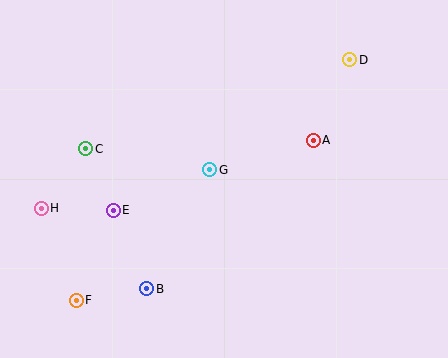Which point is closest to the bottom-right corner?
Point A is closest to the bottom-right corner.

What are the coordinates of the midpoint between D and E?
The midpoint between D and E is at (231, 135).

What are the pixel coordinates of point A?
Point A is at (313, 140).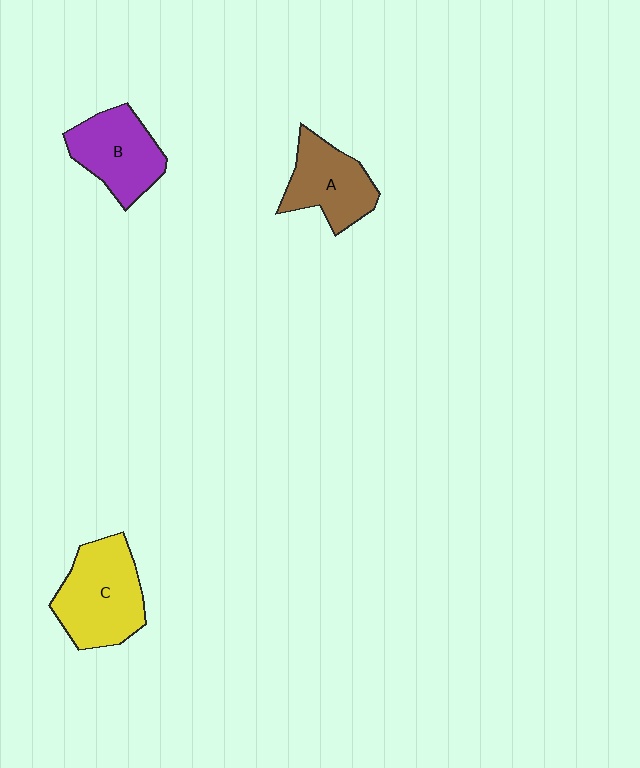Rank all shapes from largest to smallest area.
From largest to smallest: C (yellow), B (purple), A (brown).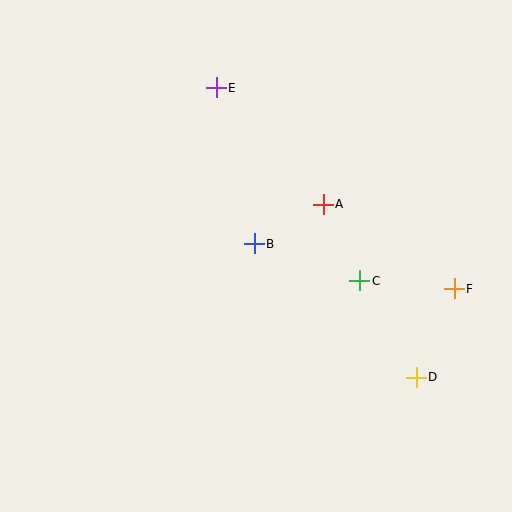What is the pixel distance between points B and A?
The distance between B and A is 79 pixels.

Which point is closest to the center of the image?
Point B at (254, 244) is closest to the center.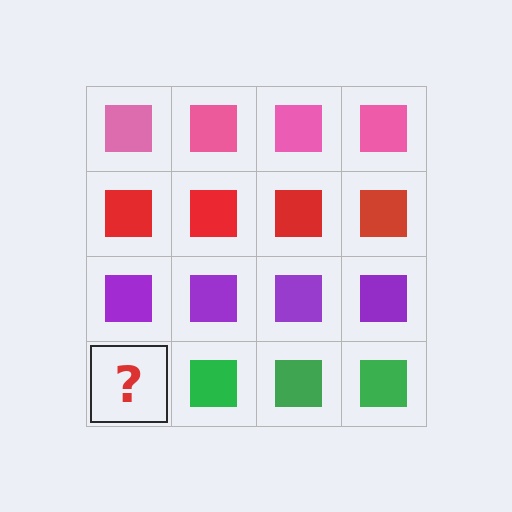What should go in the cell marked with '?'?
The missing cell should contain a green square.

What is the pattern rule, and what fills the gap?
The rule is that each row has a consistent color. The gap should be filled with a green square.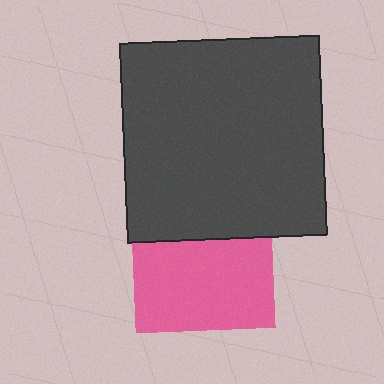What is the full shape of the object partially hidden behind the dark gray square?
The partially hidden object is a pink square.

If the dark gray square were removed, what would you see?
You would see the complete pink square.